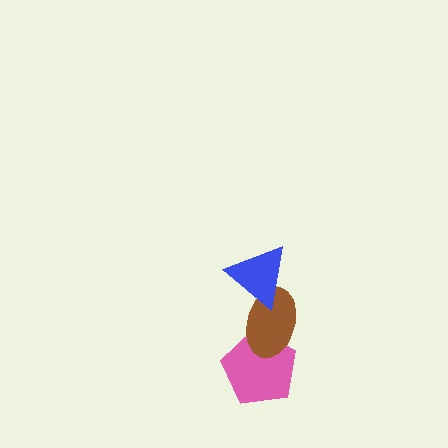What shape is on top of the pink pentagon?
The brown ellipse is on top of the pink pentagon.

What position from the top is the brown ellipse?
The brown ellipse is 2nd from the top.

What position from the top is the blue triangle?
The blue triangle is 1st from the top.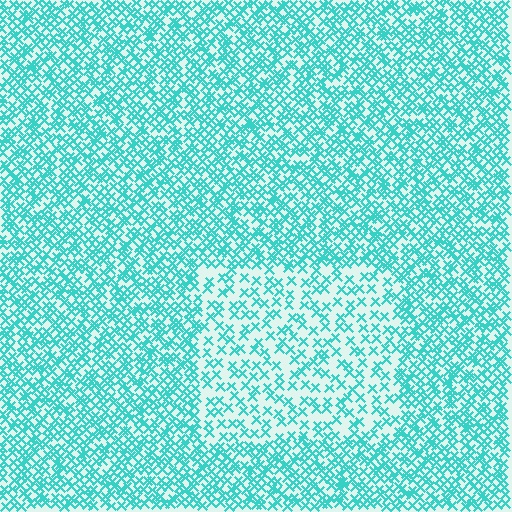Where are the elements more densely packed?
The elements are more densely packed outside the rectangle boundary.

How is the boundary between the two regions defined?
The boundary is defined by a change in element density (approximately 2.0x ratio). All elements are the same color, size, and shape.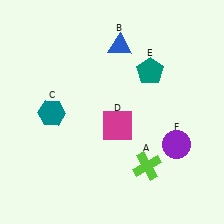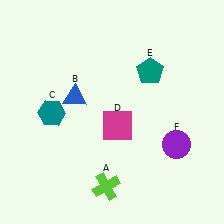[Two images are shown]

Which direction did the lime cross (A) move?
The lime cross (A) moved left.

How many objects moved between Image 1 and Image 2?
2 objects moved between the two images.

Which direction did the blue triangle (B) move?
The blue triangle (B) moved down.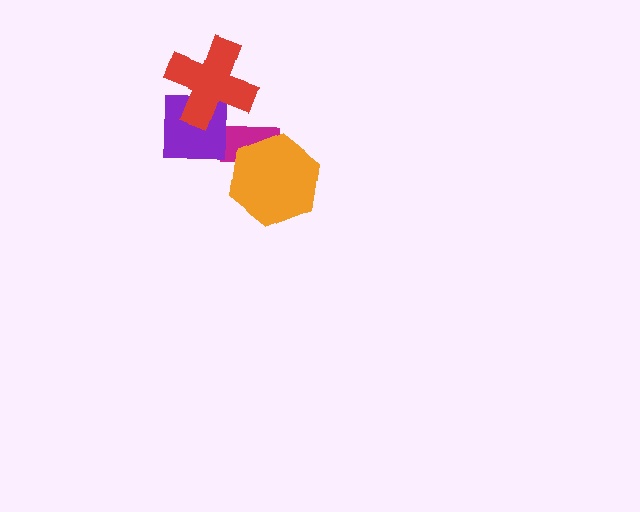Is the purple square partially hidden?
Yes, it is partially covered by another shape.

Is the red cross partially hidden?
No, no other shape covers it.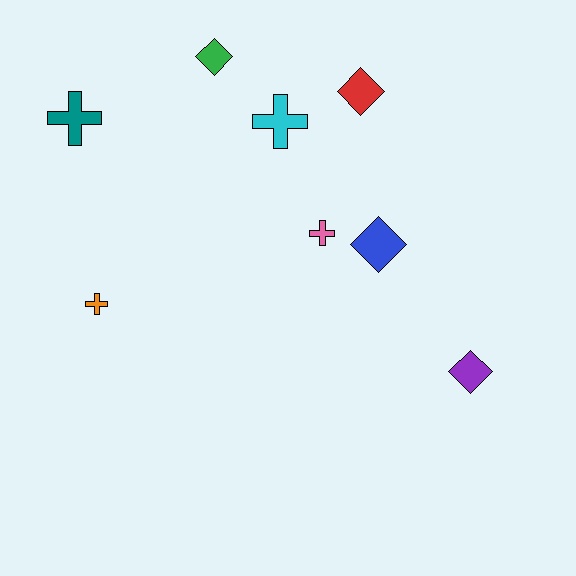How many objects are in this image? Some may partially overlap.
There are 8 objects.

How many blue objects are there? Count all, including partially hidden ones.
There is 1 blue object.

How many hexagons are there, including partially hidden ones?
There are no hexagons.